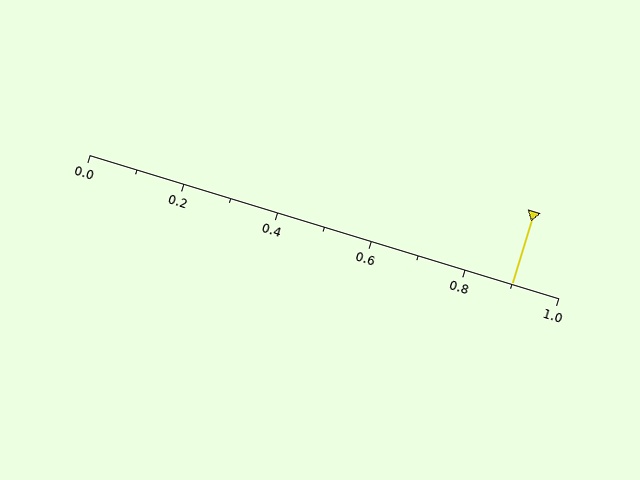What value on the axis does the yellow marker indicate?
The marker indicates approximately 0.9.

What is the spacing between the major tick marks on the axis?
The major ticks are spaced 0.2 apart.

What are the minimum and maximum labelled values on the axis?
The axis runs from 0.0 to 1.0.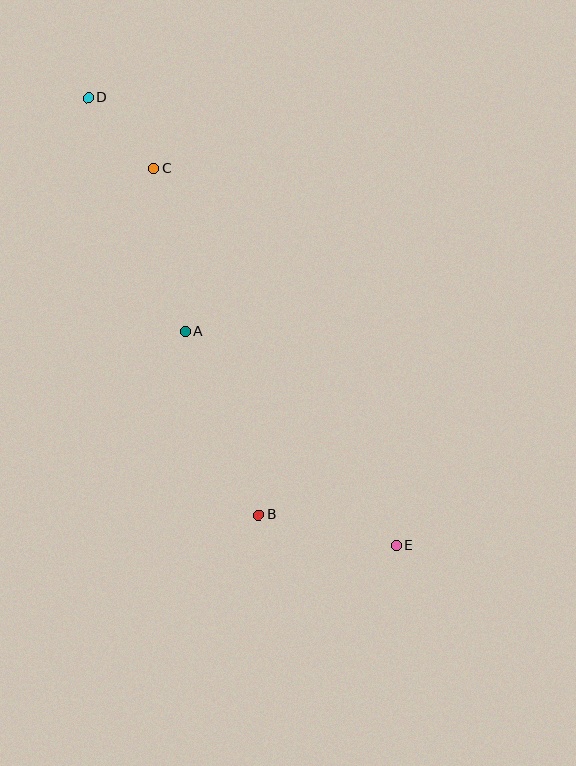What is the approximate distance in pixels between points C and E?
The distance between C and E is approximately 448 pixels.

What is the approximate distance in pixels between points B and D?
The distance between B and D is approximately 451 pixels.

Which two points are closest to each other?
Points C and D are closest to each other.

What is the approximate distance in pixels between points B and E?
The distance between B and E is approximately 141 pixels.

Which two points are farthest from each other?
Points D and E are farthest from each other.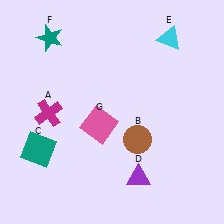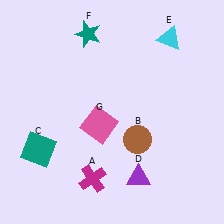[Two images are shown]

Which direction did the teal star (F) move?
The teal star (F) moved right.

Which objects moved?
The objects that moved are: the magenta cross (A), the teal star (F).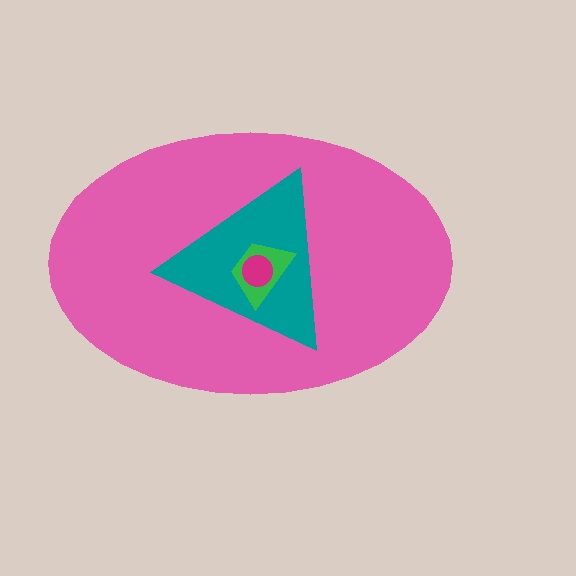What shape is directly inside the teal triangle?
The green trapezoid.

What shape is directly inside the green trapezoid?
The magenta circle.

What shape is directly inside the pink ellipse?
The teal triangle.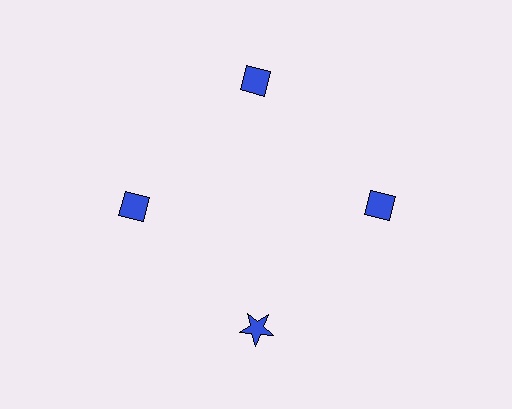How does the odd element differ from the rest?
It has a different shape: star instead of diamond.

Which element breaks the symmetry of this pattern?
The blue star at roughly the 6 o'clock position breaks the symmetry. All other shapes are blue diamonds.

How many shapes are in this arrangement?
There are 4 shapes arranged in a ring pattern.